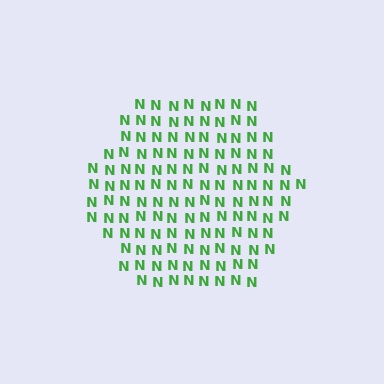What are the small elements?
The small elements are letter N's.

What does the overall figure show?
The overall figure shows a hexagon.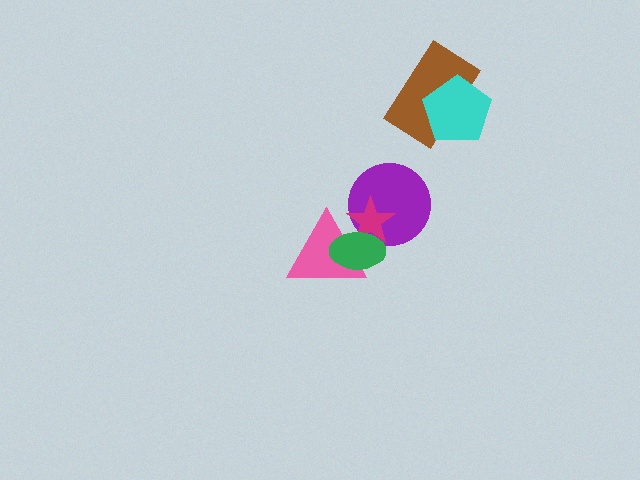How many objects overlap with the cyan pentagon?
1 object overlaps with the cyan pentagon.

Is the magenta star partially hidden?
Yes, it is partially covered by another shape.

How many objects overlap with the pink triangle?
2 objects overlap with the pink triangle.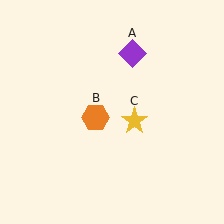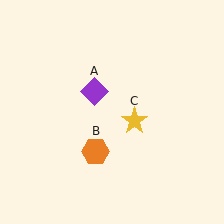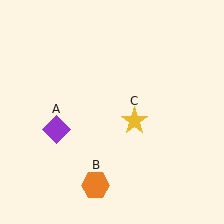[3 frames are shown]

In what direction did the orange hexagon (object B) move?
The orange hexagon (object B) moved down.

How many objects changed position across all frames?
2 objects changed position: purple diamond (object A), orange hexagon (object B).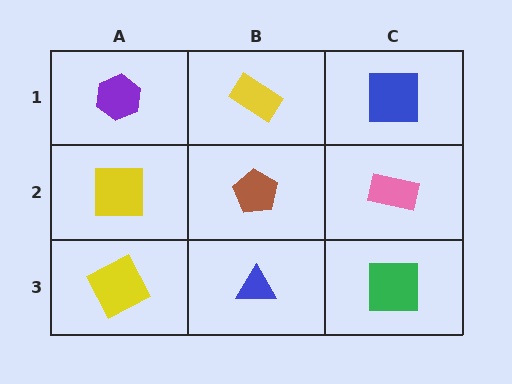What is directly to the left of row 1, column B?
A purple hexagon.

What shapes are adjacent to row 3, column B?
A brown pentagon (row 2, column B), a yellow square (row 3, column A), a green square (row 3, column C).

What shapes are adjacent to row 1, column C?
A pink rectangle (row 2, column C), a yellow rectangle (row 1, column B).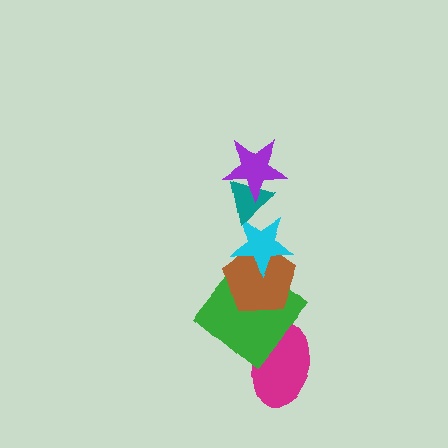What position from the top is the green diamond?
The green diamond is 5th from the top.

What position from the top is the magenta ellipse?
The magenta ellipse is 6th from the top.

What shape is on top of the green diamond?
The brown pentagon is on top of the green diamond.